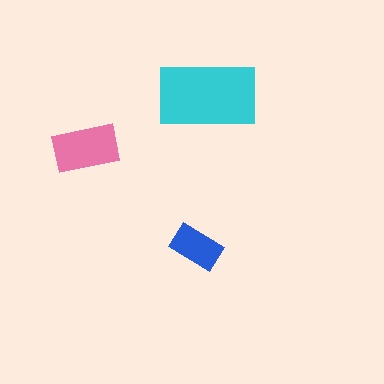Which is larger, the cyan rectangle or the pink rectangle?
The cyan one.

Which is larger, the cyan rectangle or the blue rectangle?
The cyan one.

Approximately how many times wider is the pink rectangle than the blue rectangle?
About 1.5 times wider.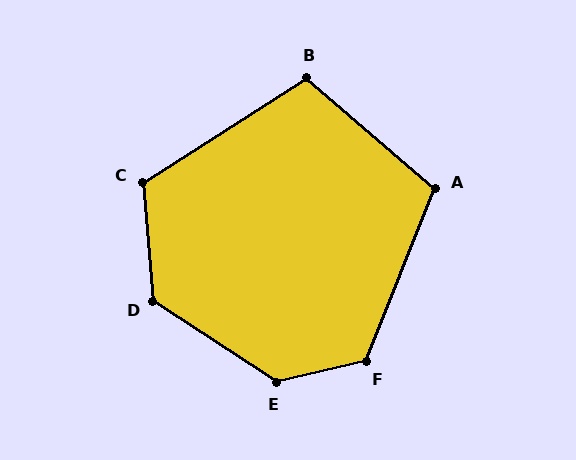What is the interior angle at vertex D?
Approximately 128 degrees (obtuse).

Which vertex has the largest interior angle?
E, at approximately 133 degrees.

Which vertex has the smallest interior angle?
B, at approximately 107 degrees.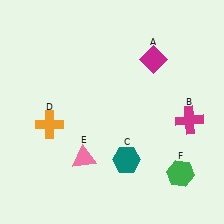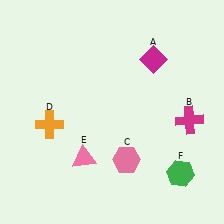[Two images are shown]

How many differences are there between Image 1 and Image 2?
There is 1 difference between the two images.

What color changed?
The hexagon (C) changed from teal in Image 1 to pink in Image 2.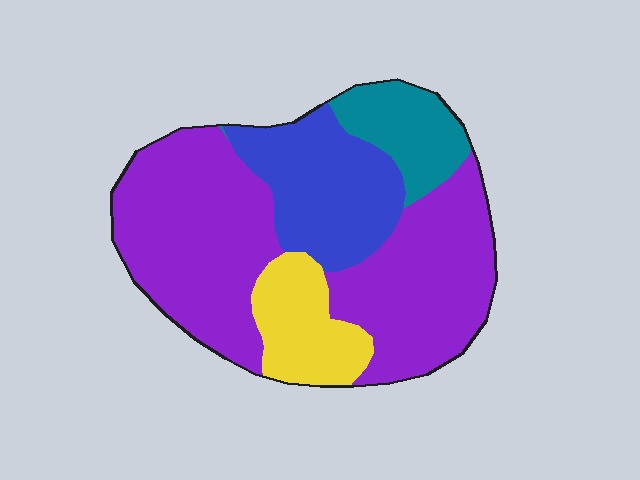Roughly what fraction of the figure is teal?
Teal covers about 10% of the figure.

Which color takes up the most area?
Purple, at roughly 55%.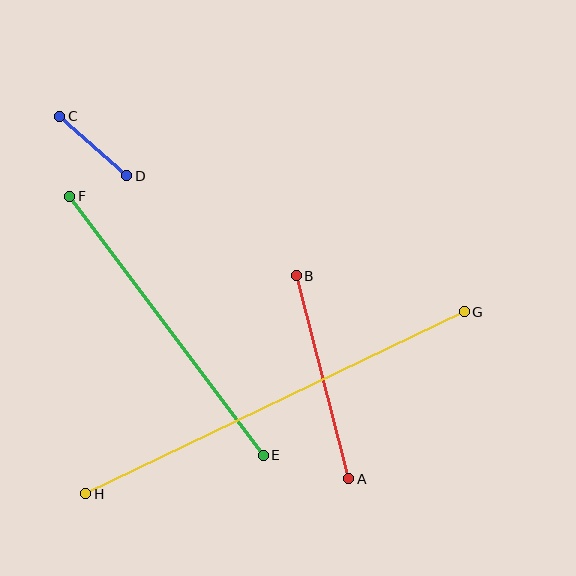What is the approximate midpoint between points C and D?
The midpoint is at approximately (93, 146) pixels.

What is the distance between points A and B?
The distance is approximately 210 pixels.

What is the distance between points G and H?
The distance is approximately 420 pixels.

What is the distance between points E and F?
The distance is approximately 323 pixels.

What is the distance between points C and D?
The distance is approximately 90 pixels.